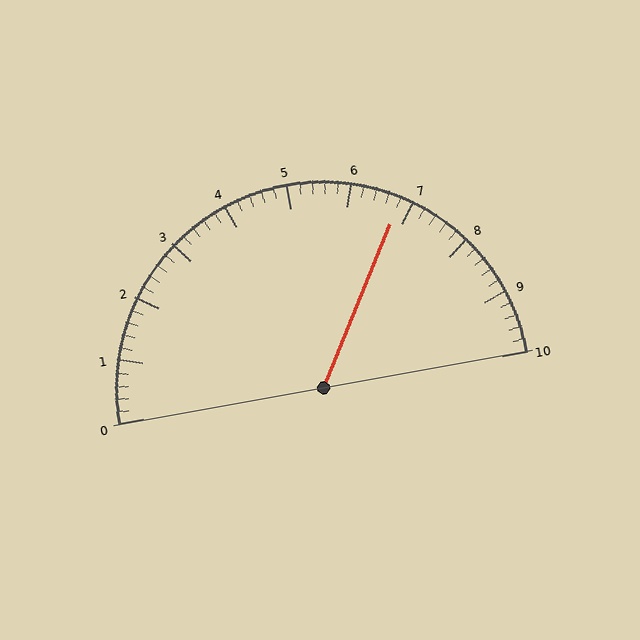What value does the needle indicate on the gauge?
The needle indicates approximately 6.8.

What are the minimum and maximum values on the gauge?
The gauge ranges from 0 to 10.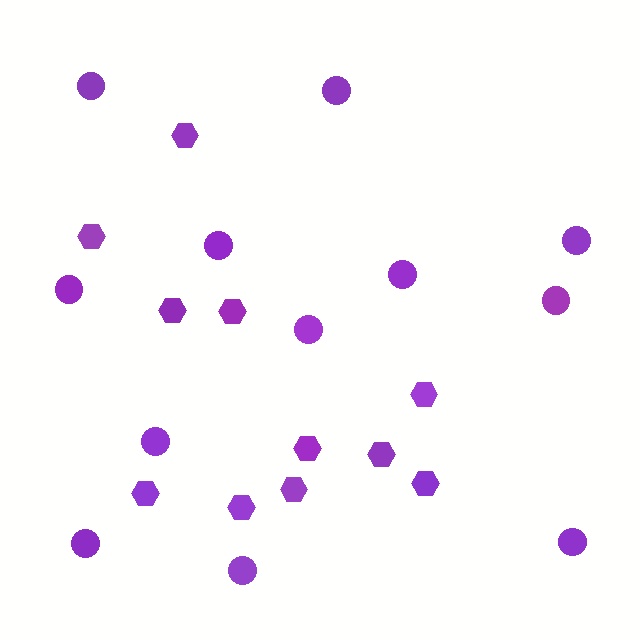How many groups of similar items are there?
There are 2 groups: one group of circles (12) and one group of hexagons (11).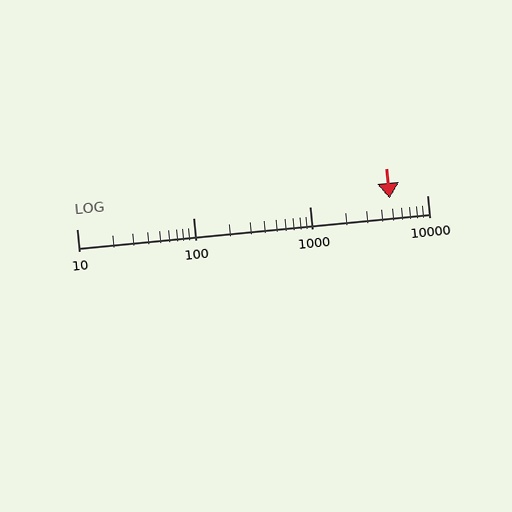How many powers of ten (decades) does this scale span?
The scale spans 3 decades, from 10 to 10000.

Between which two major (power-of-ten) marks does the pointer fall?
The pointer is between 1000 and 10000.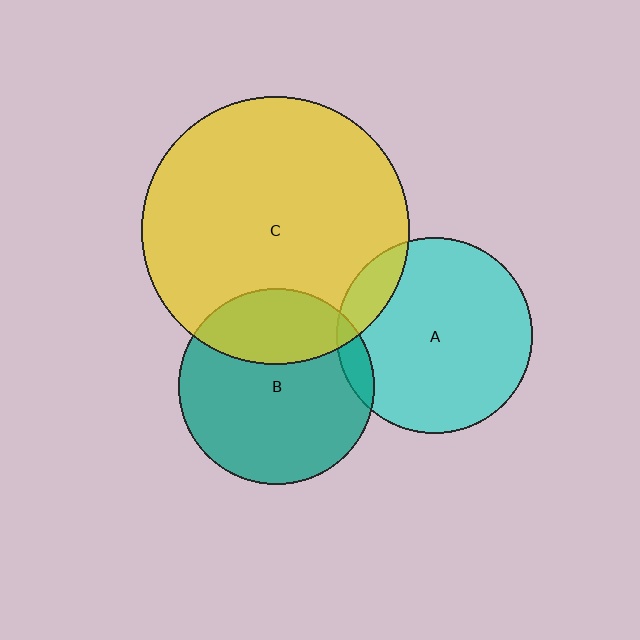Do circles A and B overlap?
Yes.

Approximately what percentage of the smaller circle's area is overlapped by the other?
Approximately 5%.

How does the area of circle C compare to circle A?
Approximately 1.9 times.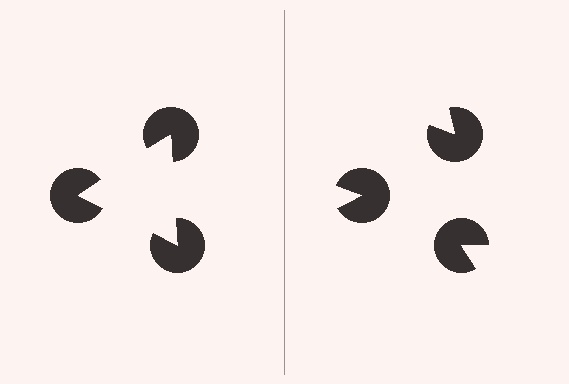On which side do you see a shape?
An illusory triangle appears on the left side. On the right side the wedge cuts are rotated, so no coherent shape forms.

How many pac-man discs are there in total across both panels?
6 — 3 on each side.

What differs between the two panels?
The pac-man discs are positioned identically on both sides; only the wedge orientations differ. On the left they align to a triangle; on the right they are misaligned.